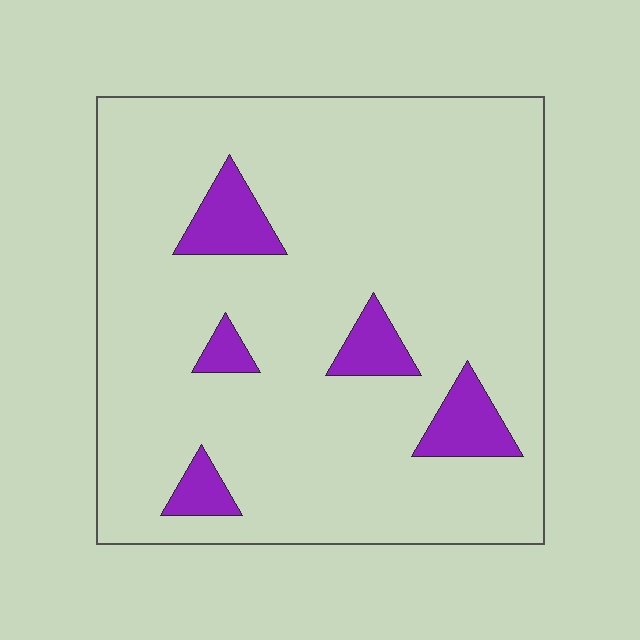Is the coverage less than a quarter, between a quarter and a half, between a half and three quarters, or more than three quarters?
Less than a quarter.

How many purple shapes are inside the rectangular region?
5.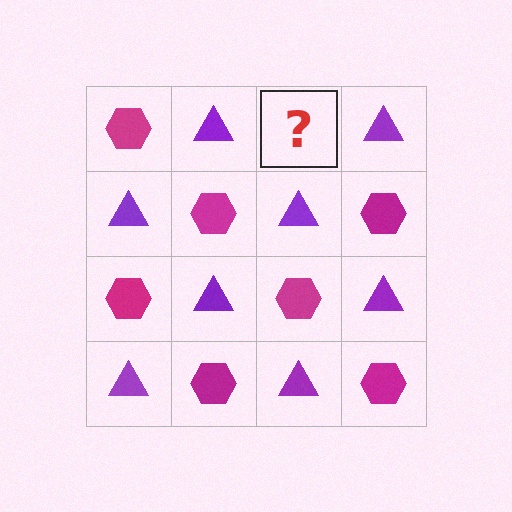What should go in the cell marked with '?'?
The missing cell should contain a magenta hexagon.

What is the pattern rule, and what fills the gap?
The rule is that it alternates magenta hexagon and purple triangle in a checkerboard pattern. The gap should be filled with a magenta hexagon.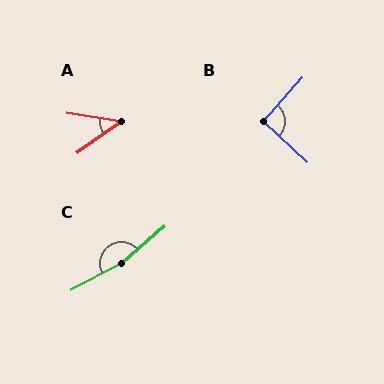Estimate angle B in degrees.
Approximately 91 degrees.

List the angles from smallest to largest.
A (45°), B (91°), C (166°).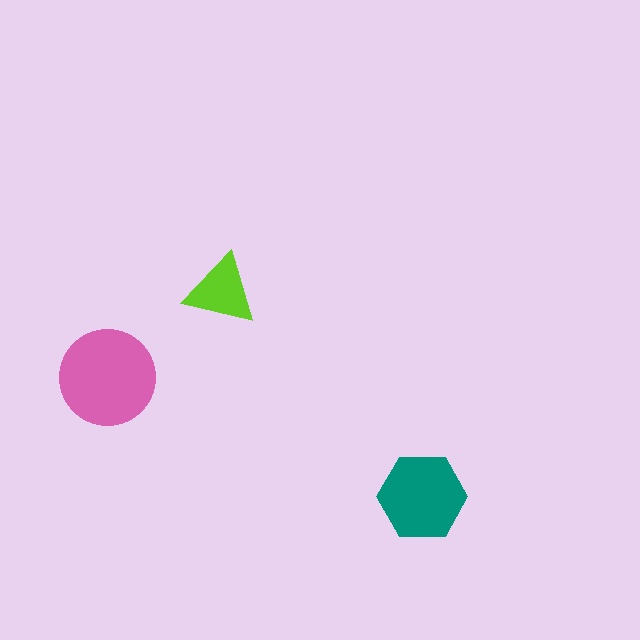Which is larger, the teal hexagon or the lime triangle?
The teal hexagon.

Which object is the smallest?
The lime triangle.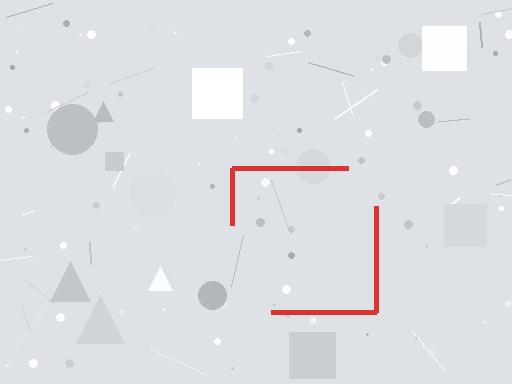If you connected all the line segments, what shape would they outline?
They would outline a square.